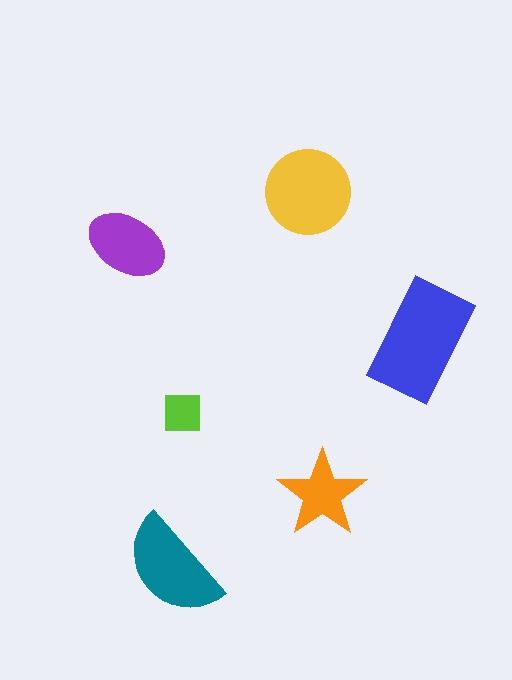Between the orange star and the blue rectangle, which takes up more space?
The blue rectangle.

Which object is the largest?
The blue rectangle.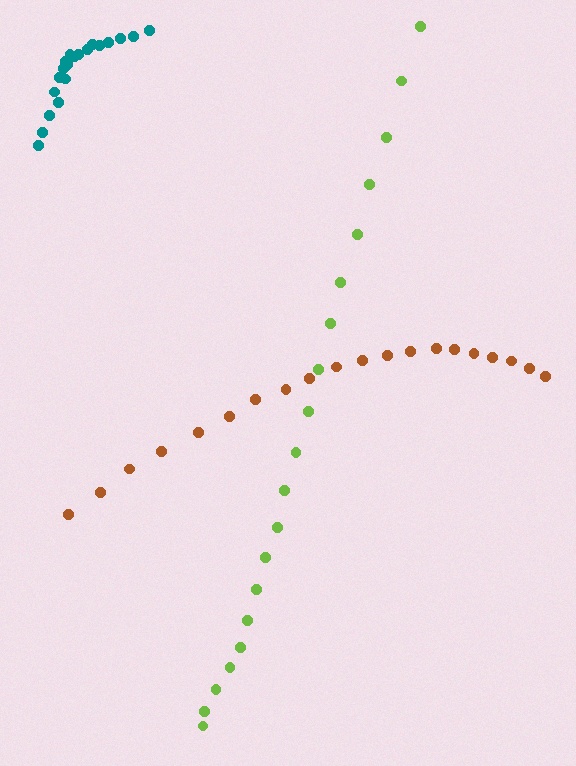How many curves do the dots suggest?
There are 3 distinct paths.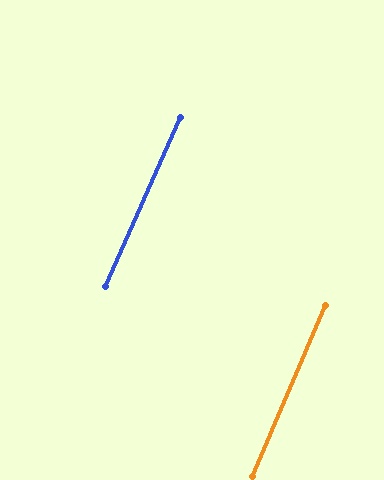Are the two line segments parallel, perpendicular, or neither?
Parallel — their directions differ by only 0.7°.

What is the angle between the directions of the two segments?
Approximately 1 degree.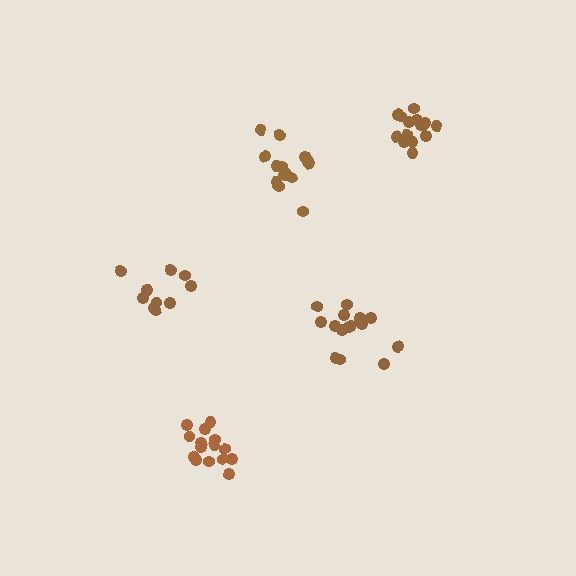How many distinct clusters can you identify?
There are 5 distinct clusters.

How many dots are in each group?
Group 1: 15 dots, Group 2: 11 dots, Group 3: 16 dots, Group 4: 15 dots, Group 5: 16 dots (73 total).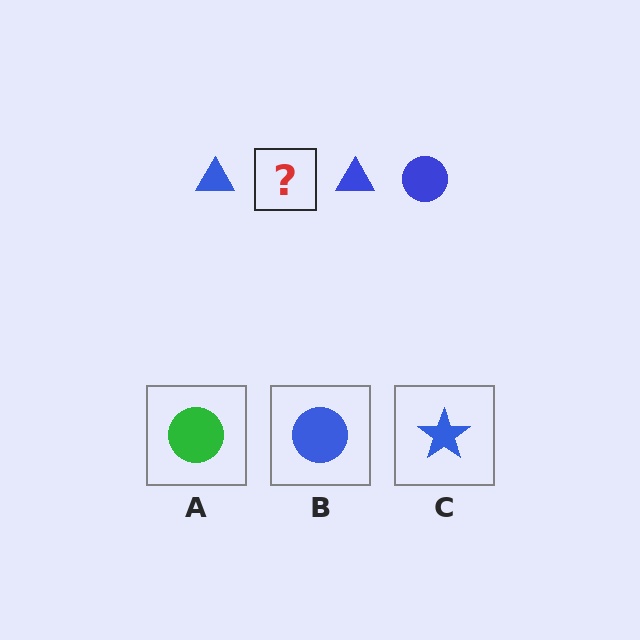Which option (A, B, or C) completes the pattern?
B.